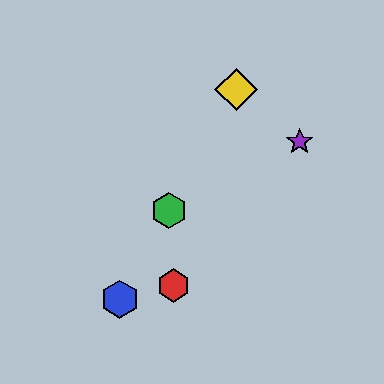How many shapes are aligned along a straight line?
3 shapes (the blue hexagon, the green hexagon, the yellow diamond) are aligned along a straight line.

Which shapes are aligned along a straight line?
The blue hexagon, the green hexagon, the yellow diamond are aligned along a straight line.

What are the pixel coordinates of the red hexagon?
The red hexagon is at (173, 285).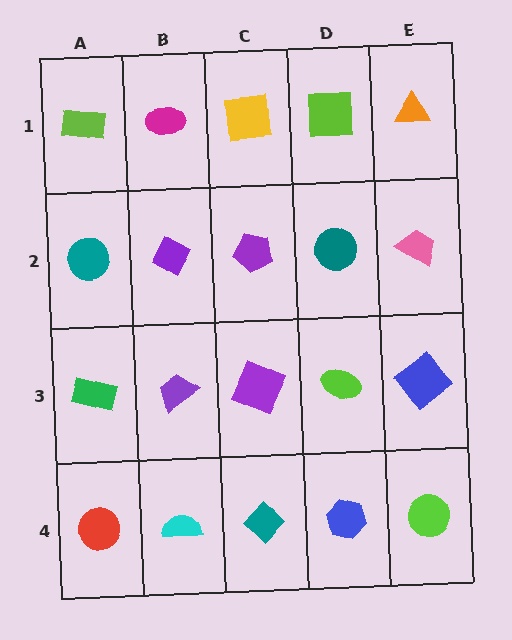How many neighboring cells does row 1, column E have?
2.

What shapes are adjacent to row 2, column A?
A lime rectangle (row 1, column A), a green rectangle (row 3, column A), a purple diamond (row 2, column B).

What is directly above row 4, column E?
A blue diamond.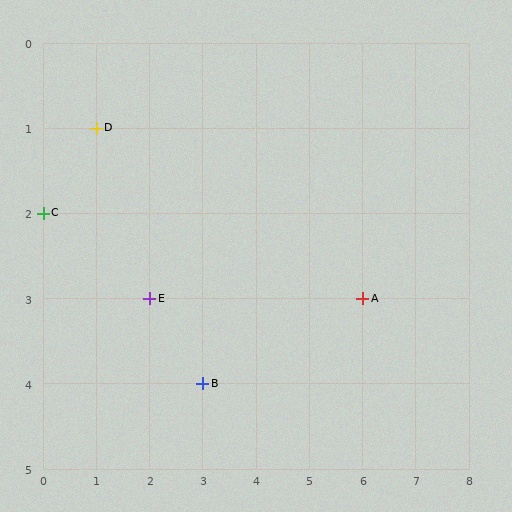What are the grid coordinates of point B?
Point B is at grid coordinates (3, 4).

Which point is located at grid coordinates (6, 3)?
Point A is at (6, 3).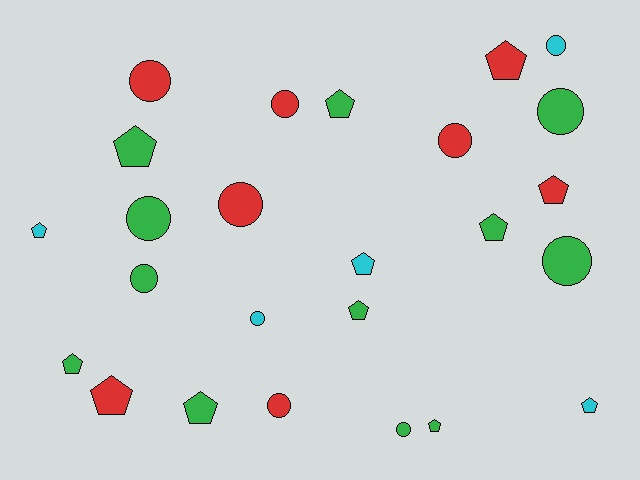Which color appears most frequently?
Green, with 12 objects.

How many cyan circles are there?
There are 2 cyan circles.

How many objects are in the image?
There are 25 objects.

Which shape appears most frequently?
Pentagon, with 13 objects.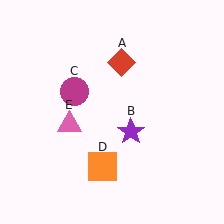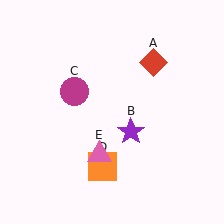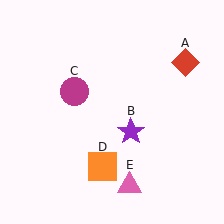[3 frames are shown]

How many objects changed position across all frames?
2 objects changed position: red diamond (object A), pink triangle (object E).